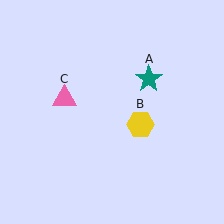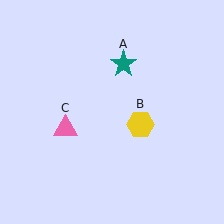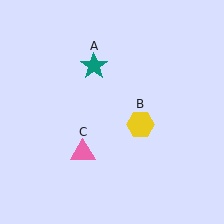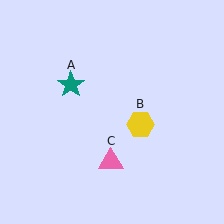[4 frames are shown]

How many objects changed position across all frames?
2 objects changed position: teal star (object A), pink triangle (object C).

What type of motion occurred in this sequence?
The teal star (object A), pink triangle (object C) rotated counterclockwise around the center of the scene.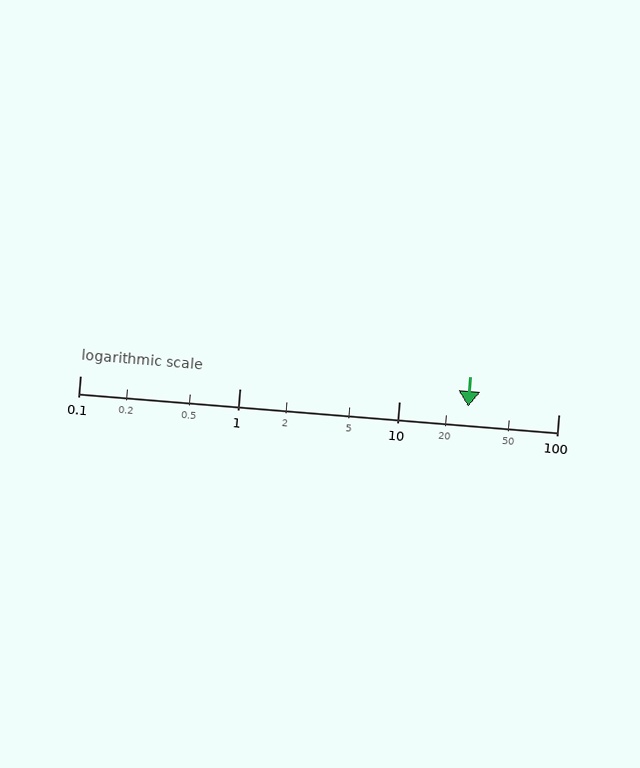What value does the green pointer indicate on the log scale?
The pointer indicates approximately 27.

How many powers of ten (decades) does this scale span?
The scale spans 3 decades, from 0.1 to 100.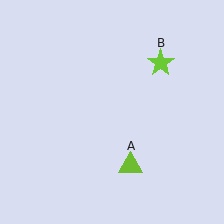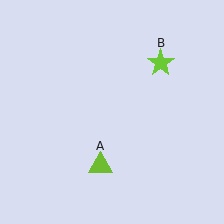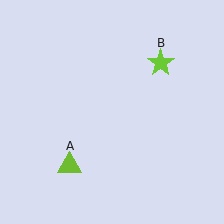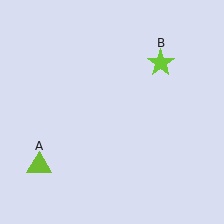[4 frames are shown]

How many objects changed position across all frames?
1 object changed position: lime triangle (object A).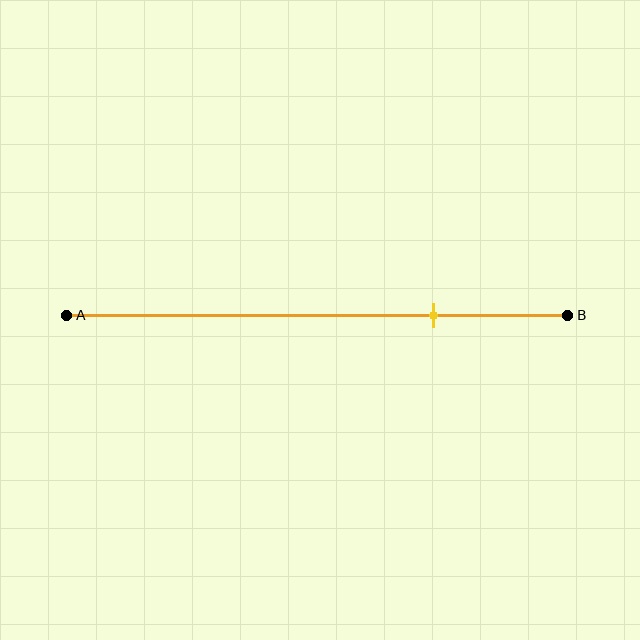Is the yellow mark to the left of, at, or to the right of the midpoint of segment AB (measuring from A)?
The yellow mark is to the right of the midpoint of segment AB.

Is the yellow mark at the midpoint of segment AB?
No, the mark is at about 75% from A, not at the 50% midpoint.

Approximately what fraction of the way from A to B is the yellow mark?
The yellow mark is approximately 75% of the way from A to B.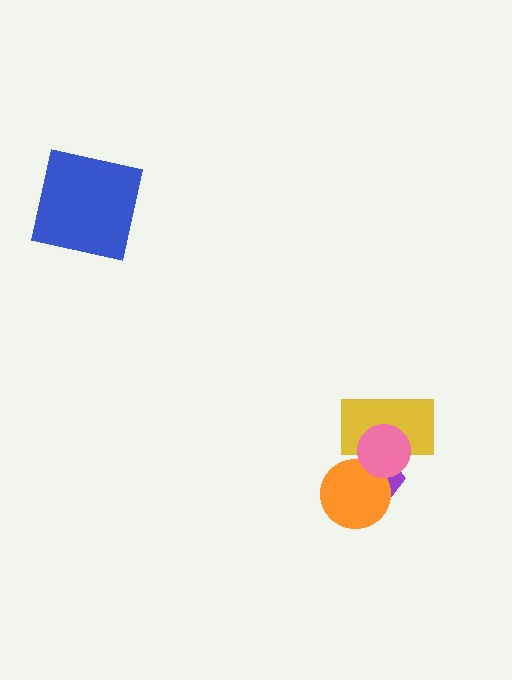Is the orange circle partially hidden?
Yes, it is partially covered by another shape.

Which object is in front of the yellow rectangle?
The pink circle is in front of the yellow rectangle.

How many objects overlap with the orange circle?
2 objects overlap with the orange circle.